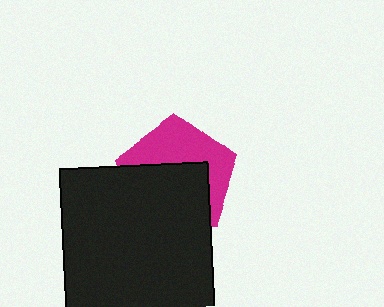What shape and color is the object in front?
The object in front is a black square.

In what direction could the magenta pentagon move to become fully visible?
The magenta pentagon could move up. That would shift it out from behind the black square entirely.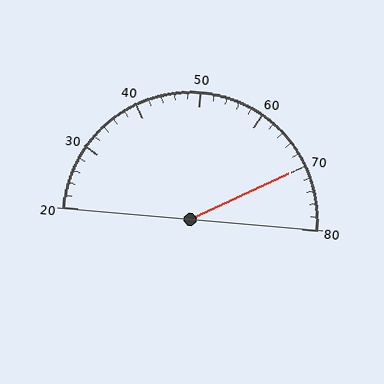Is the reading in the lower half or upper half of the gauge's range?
The reading is in the upper half of the range (20 to 80).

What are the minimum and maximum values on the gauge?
The gauge ranges from 20 to 80.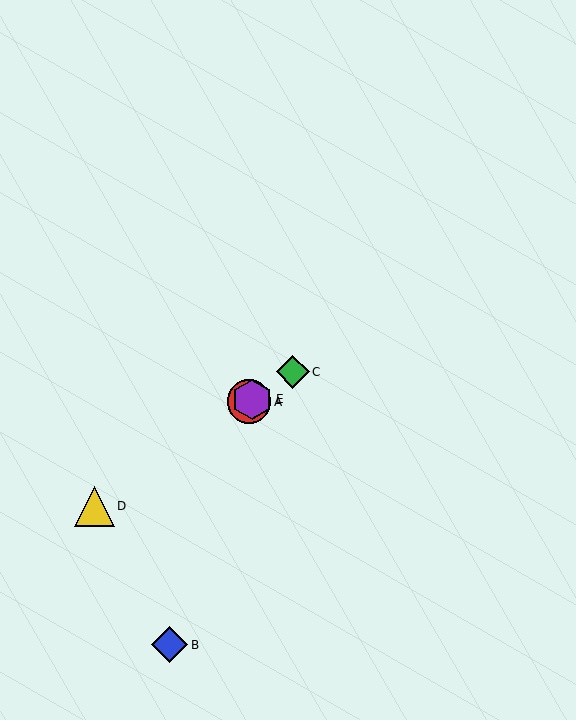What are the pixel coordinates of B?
Object B is at (169, 645).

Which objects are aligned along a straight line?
Objects A, C, D, E are aligned along a straight line.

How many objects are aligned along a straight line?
4 objects (A, C, D, E) are aligned along a straight line.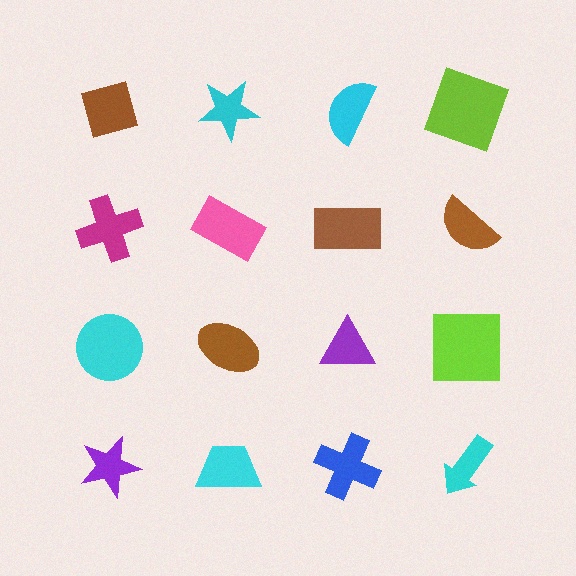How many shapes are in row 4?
4 shapes.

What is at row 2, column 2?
A pink rectangle.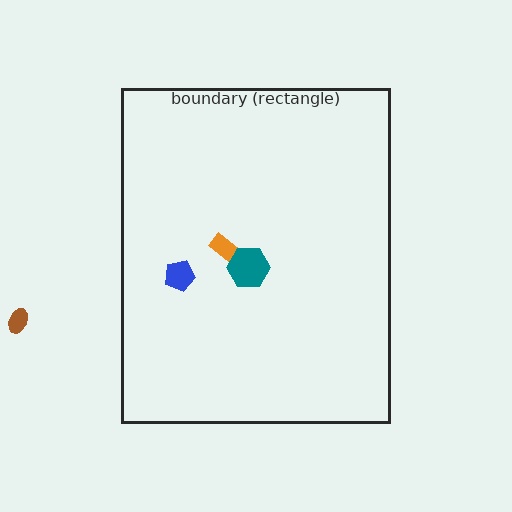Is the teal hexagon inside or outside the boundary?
Inside.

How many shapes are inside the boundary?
3 inside, 1 outside.